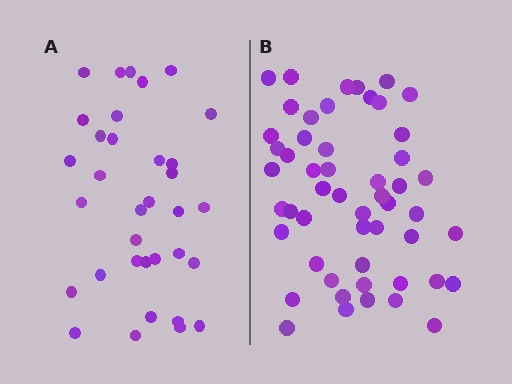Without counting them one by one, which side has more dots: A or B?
Region B (the right region) has more dots.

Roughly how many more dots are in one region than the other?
Region B has approximately 20 more dots than region A.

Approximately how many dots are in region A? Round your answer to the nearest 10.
About 30 dots. (The exact count is 34, which rounds to 30.)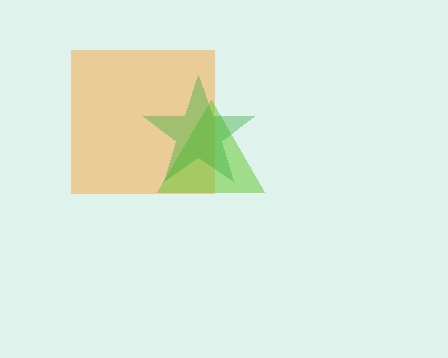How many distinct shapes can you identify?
There are 3 distinct shapes: an orange square, a lime triangle, a green star.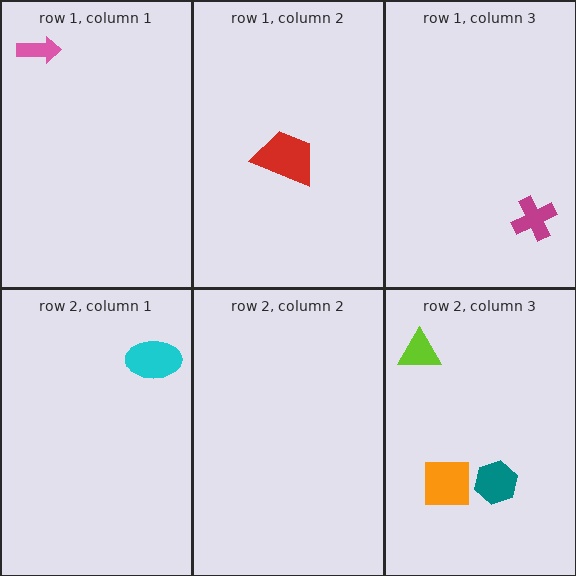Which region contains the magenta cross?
The row 1, column 3 region.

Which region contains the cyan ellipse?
The row 2, column 1 region.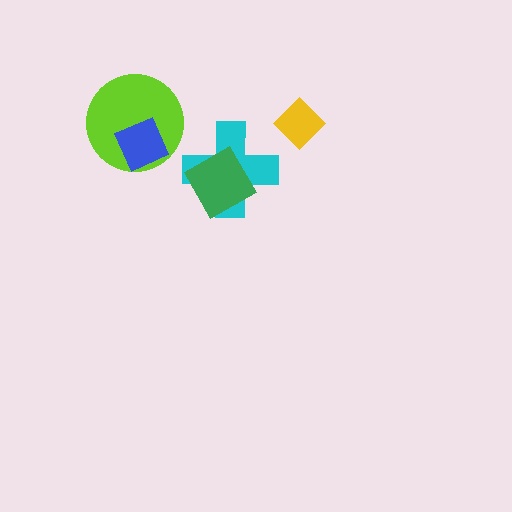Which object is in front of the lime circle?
The blue diamond is in front of the lime circle.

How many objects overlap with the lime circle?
1 object overlaps with the lime circle.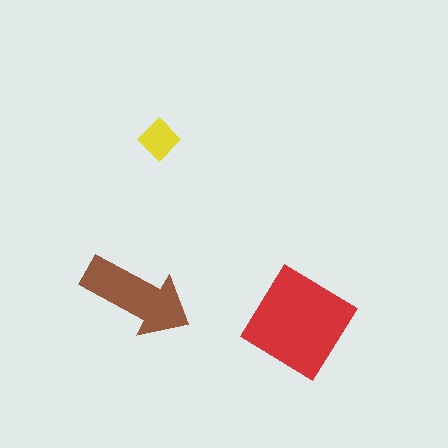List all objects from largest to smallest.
The red diamond, the brown arrow, the yellow diamond.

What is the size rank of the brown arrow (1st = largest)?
2nd.